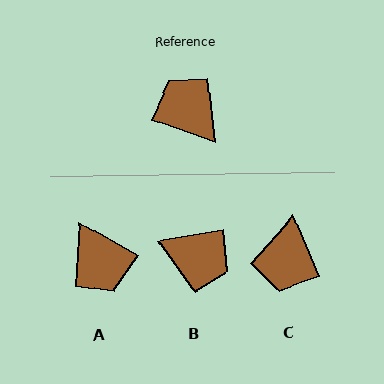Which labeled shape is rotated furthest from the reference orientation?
A, about 170 degrees away.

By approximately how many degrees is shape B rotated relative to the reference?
Approximately 151 degrees clockwise.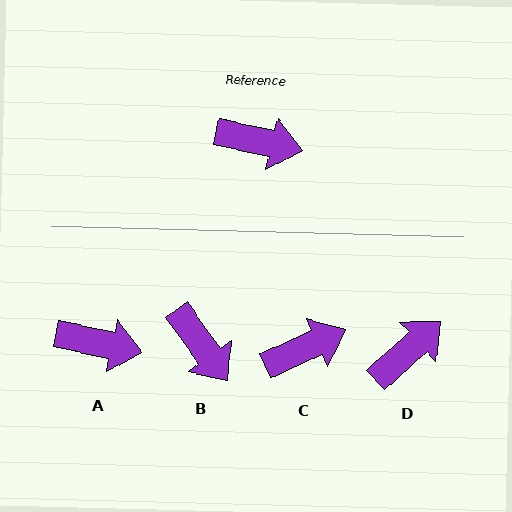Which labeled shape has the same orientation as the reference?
A.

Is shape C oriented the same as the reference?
No, it is off by about 37 degrees.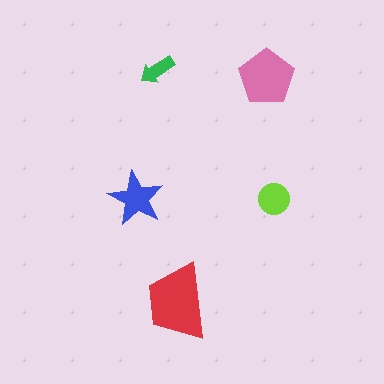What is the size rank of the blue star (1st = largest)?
3rd.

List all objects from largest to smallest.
The red trapezoid, the pink pentagon, the blue star, the lime circle, the green arrow.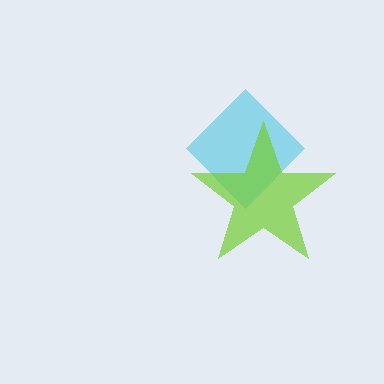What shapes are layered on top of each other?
The layered shapes are: a cyan diamond, a lime star.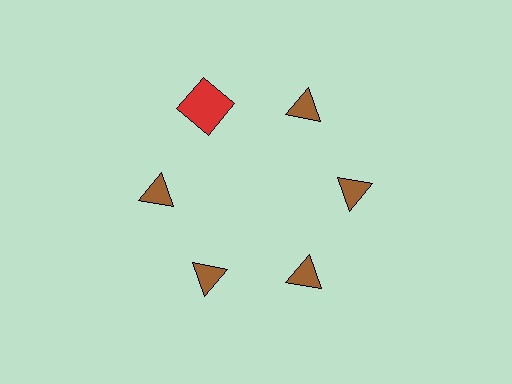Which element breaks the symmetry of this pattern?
The red square at roughly the 11 o'clock position breaks the symmetry. All other shapes are brown triangles.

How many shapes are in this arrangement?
There are 6 shapes arranged in a ring pattern.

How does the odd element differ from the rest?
It differs in both color (red instead of brown) and shape (square instead of triangle).